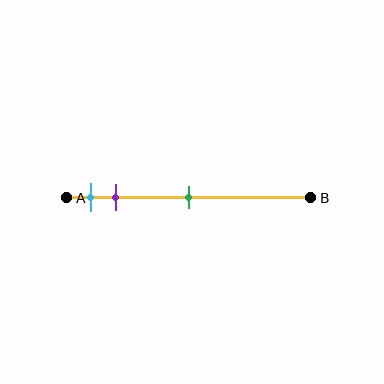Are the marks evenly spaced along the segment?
No, the marks are not evenly spaced.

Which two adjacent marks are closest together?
The cyan and purple marks are the closest adjacent pair.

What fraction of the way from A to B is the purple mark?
The purple mark is approximately 20% (0.2) of the way from A to B.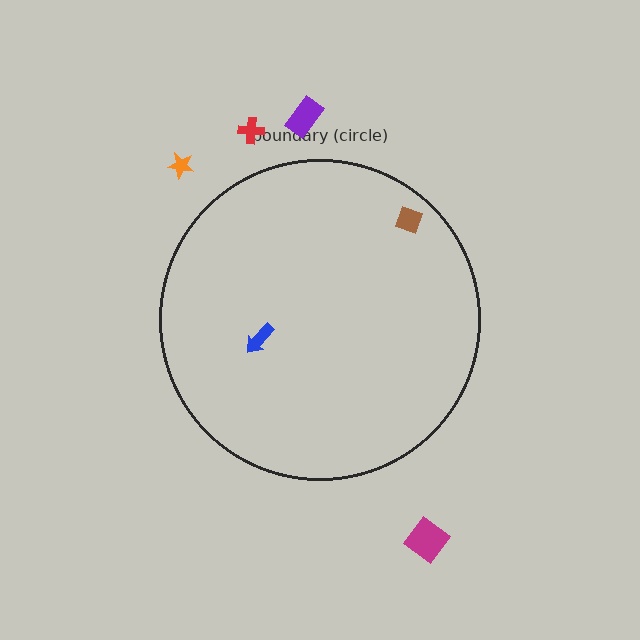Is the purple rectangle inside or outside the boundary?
Outside.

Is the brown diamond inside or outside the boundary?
Inside.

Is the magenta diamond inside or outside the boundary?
Outside.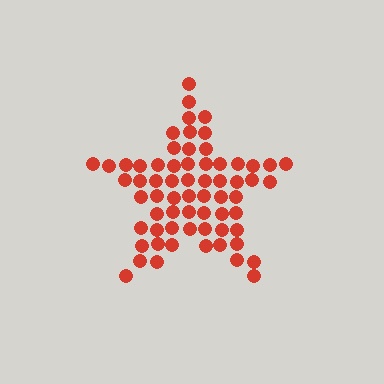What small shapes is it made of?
It is made of small circles.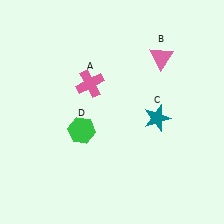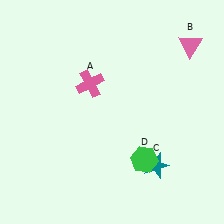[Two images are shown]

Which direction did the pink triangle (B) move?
The pink triangle (B) moved right.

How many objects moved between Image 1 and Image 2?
3 objects moved between the two images.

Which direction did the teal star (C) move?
The teal star (C) moved down.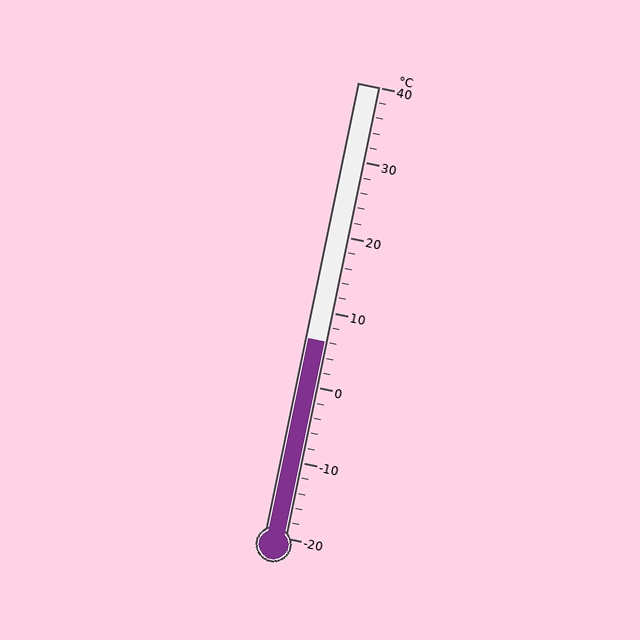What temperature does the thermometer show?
The thermometer shows approximately 6°C.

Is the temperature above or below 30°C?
The temperature is below 30°C.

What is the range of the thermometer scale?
The thermometer scale ranges from -20°C to 40°C.